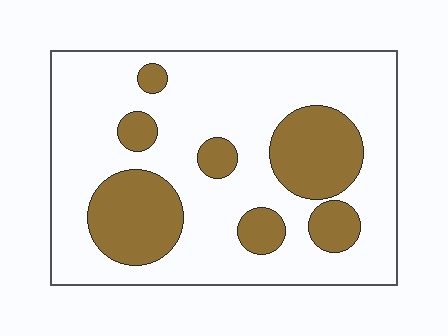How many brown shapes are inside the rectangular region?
7.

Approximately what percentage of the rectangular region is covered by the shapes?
Approximately 25%.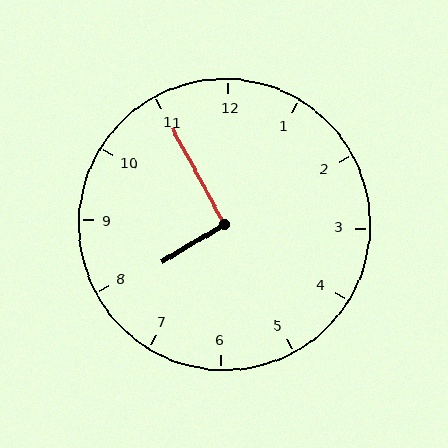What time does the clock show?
7:55.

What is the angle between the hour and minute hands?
Approximately 92 degrees.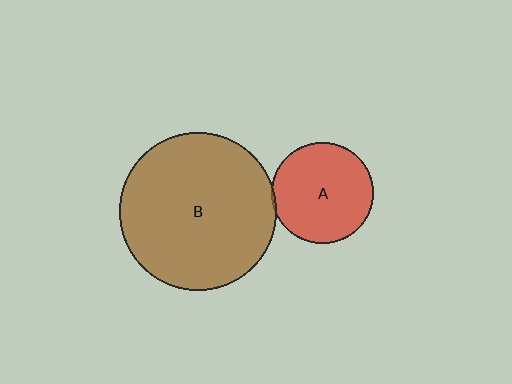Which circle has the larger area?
Circle B (brown).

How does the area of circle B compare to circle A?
Approximately 2.4 times.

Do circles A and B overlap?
Yes.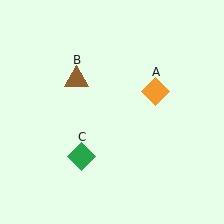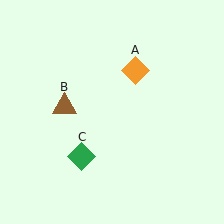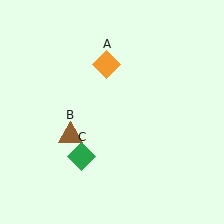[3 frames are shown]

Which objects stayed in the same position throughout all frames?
Green diamond (object C) remained stationary.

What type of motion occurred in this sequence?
The orange diamond (object A), brown triangle (object B) rotated counterclockwise around the center of the scene.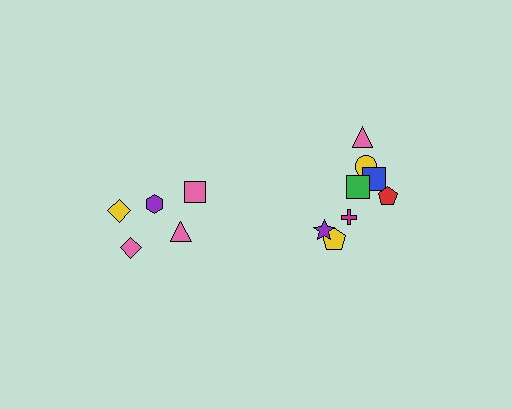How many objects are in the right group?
There are 8 objects.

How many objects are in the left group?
There are 5 objects.